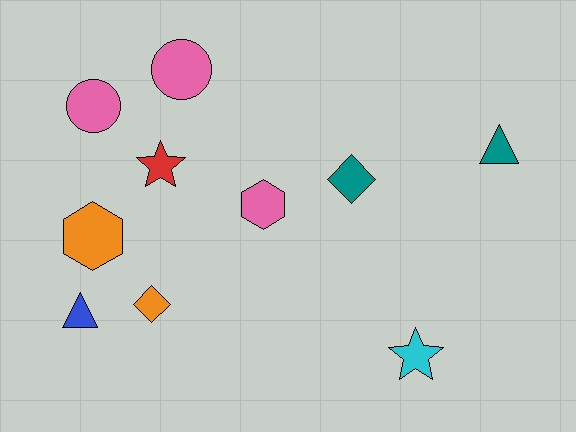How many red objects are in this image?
There is 1 red object.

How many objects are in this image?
There are 10 objects.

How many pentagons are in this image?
There are no pentagons.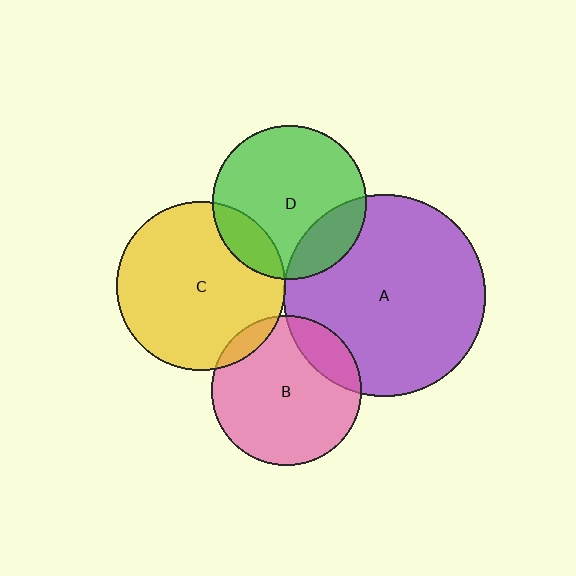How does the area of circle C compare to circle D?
Approximately 1.2 times.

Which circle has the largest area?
Circle A (purple).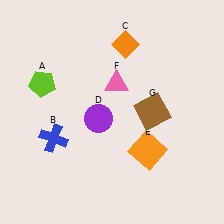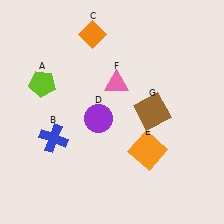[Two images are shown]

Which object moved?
The orange diamond (C) moved left.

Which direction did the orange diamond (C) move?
The orange diamond (C) moved left.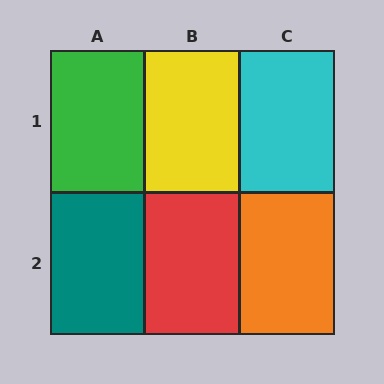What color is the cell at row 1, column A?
Green.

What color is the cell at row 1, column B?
Yellow.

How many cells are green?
1 cell is green.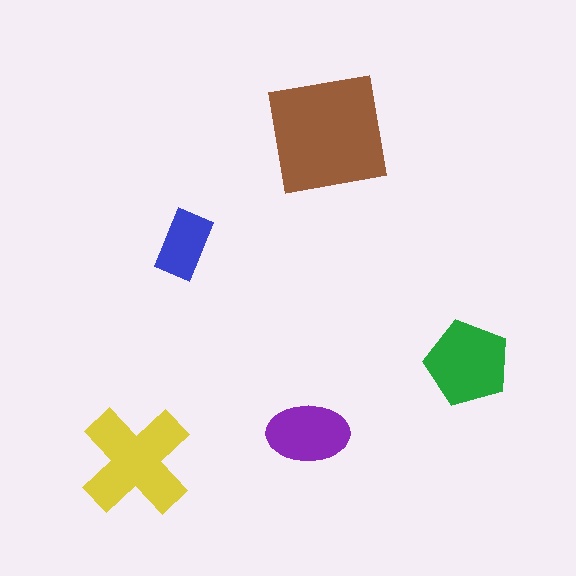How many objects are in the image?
There are 5 objects in the image.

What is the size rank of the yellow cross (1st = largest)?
2nd.